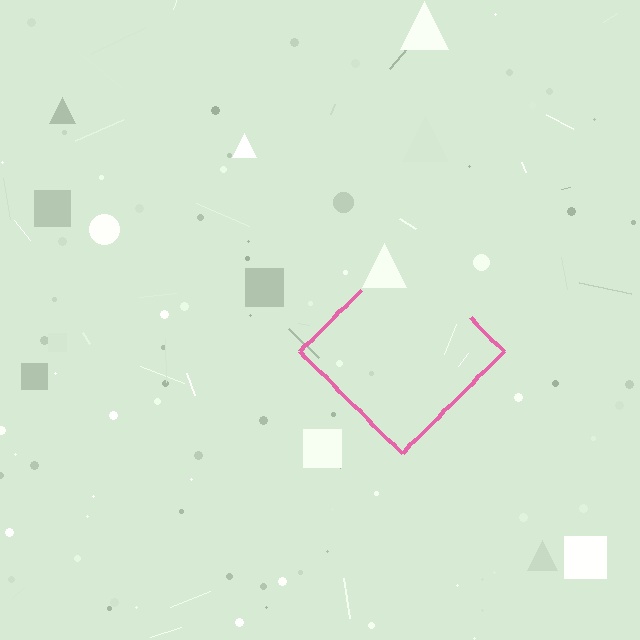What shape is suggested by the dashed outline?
The dashed outline suggests a diamond.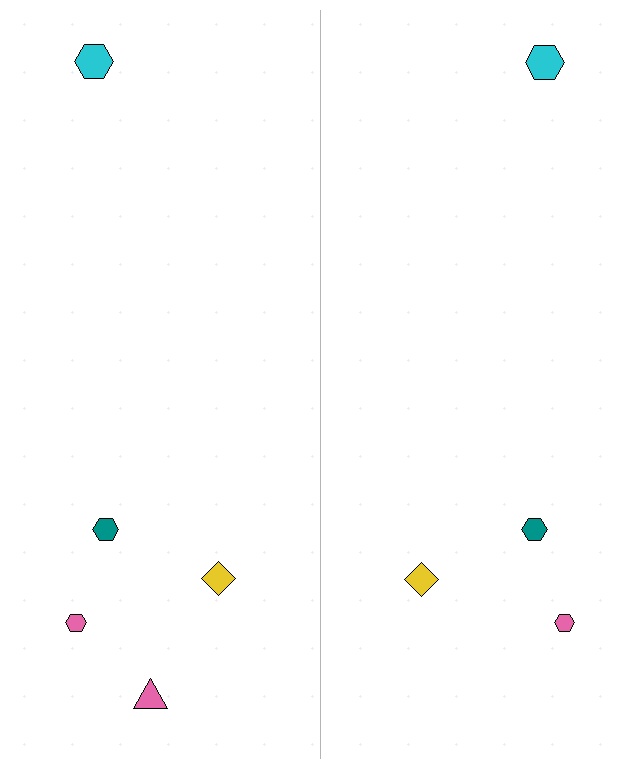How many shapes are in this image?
There are 9 shapes in this image.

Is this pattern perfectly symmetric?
No, the pattern is not perfectly symmetric. A pink triangle is missing from the right side.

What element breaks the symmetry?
A pink triangle is missing from the right side.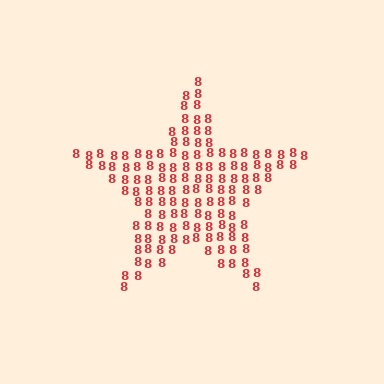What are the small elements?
The small elements are digit 8's.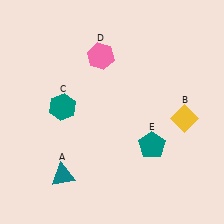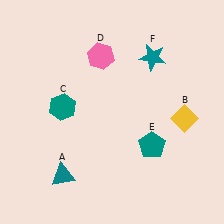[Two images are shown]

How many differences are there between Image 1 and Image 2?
There is 1 difference between the two images.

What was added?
A teal star (F) was added in Image 2.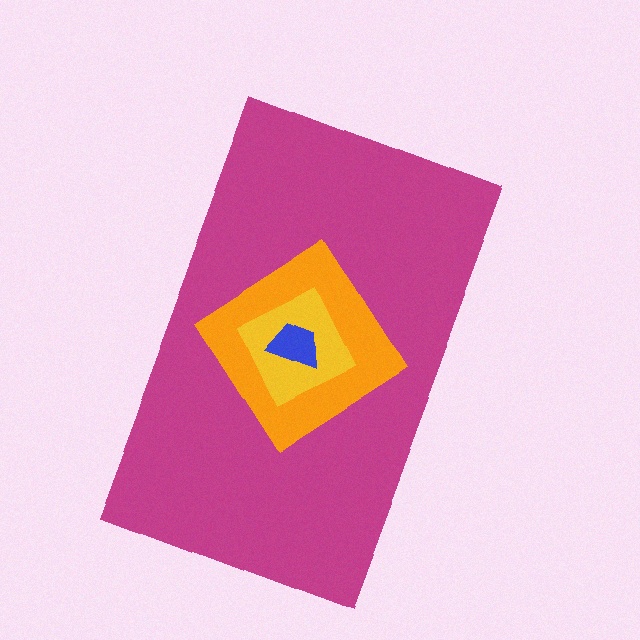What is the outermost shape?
The magenta rectangle.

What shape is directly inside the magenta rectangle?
The orange diamond.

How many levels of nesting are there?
4.